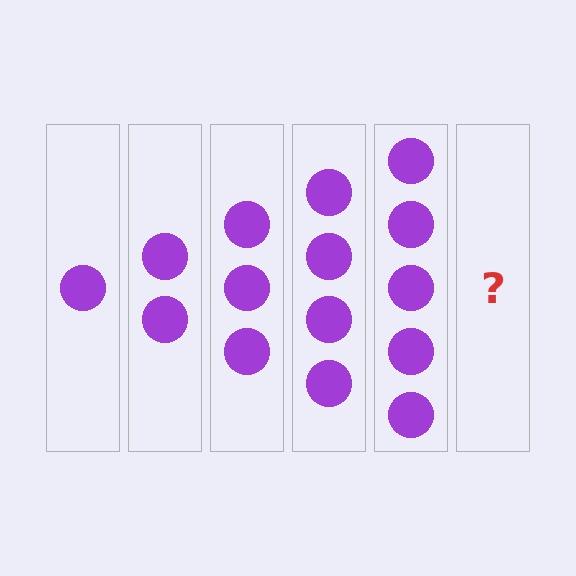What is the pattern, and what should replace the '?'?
The pattern is that each step adds one more circle. The '?' should be 6 circles.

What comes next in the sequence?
The next element should be 6 circles.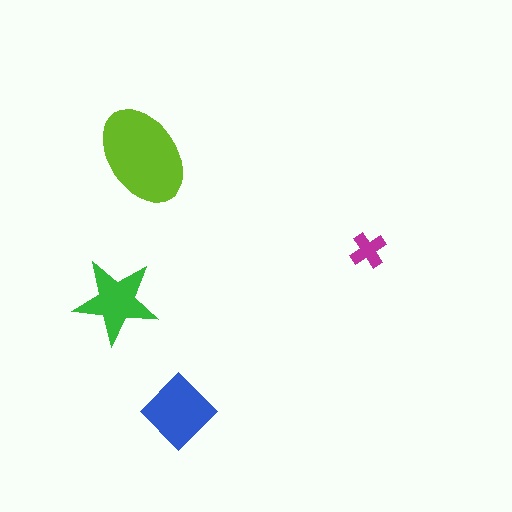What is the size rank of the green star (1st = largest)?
3rd.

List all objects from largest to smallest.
The lime ellipse, the blue diamond, the green star, the magenta cross.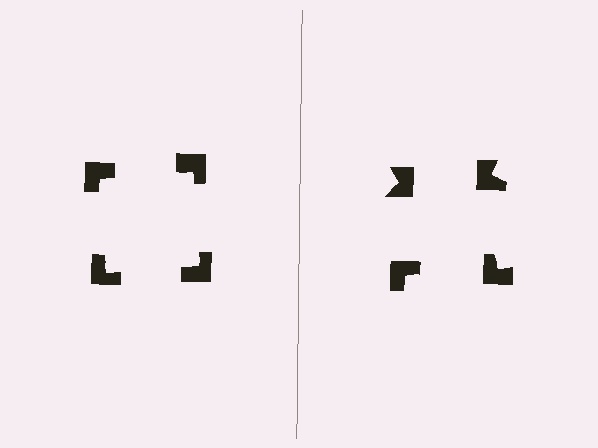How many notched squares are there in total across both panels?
8 — 4 on each side.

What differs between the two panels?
The notched squares are positioned identically on both sides; only the wedge orientations differ. On the left they align to a square; on the right they are misaligned.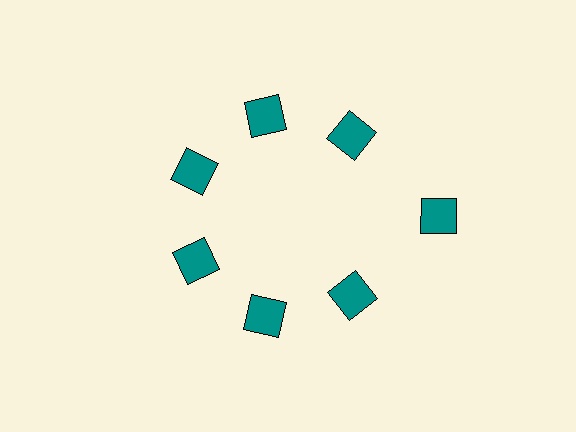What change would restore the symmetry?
The symmetry would be restored by moving it inward, back onto the ring so that all 7 squares sit at equal angles and equal distance from the center.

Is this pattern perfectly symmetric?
No. The 7 teal squares are arranged in a ring, but one element near the 3 o'clock position is pushed outward from the center, breaking the 7-fold rotational symmetry.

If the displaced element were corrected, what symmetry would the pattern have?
It would have 7-fold rotational symmetry — the pattern would map onto itself every 51 degrees.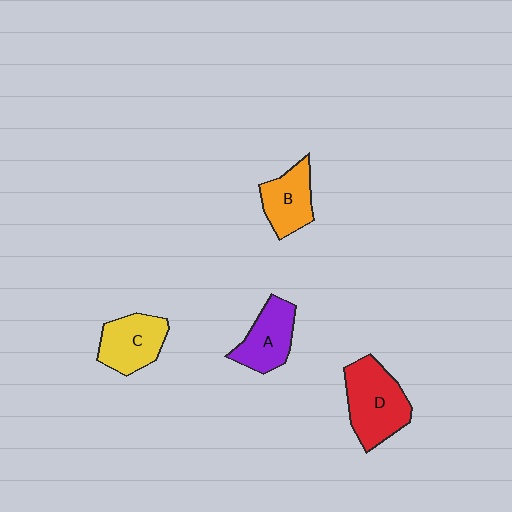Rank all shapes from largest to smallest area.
From largest to smallest: D (red), C (yellow), A (purple), B (orange).